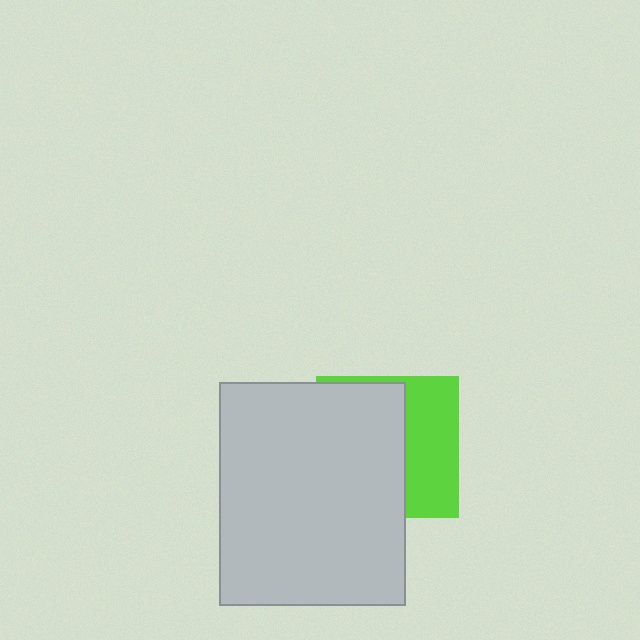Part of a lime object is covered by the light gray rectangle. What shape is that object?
It is a square.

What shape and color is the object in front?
The object in front is a light gray rectangle.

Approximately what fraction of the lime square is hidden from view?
Roughly 60% of the lime square is hidden behind the light gray rectangle.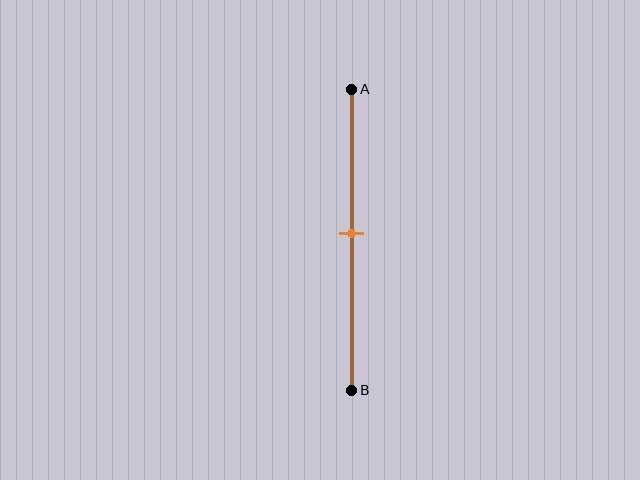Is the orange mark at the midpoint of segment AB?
Yes, the mark is approximately at the midpoint.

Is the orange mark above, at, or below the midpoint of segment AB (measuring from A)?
The orange mark is approximately at the midpoint of segment AB.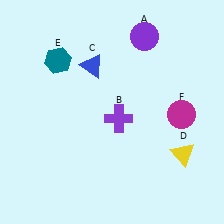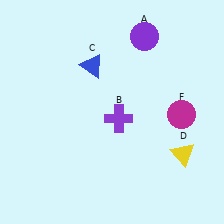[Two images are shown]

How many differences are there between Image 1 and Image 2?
There is 1 difference between the two images.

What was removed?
The teal hexagon (E) was removed in Image 2.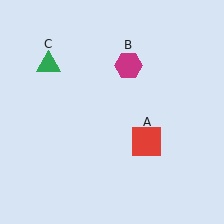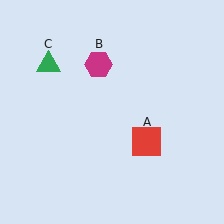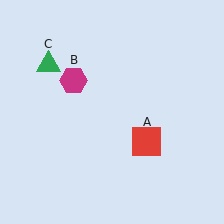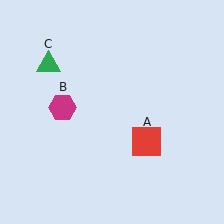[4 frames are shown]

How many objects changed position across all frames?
1 object changed position: magenta hexagon (object B).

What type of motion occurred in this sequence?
The magenta hexagon (object B) rotated counterclockwise around the center of the scene.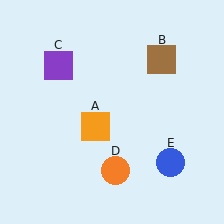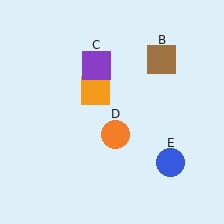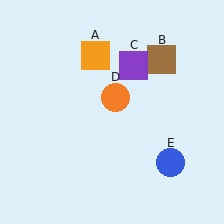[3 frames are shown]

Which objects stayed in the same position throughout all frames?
Brown square (object B) and blue circle (object E) remained stationary.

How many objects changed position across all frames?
3 objects changed position: orange square (object A), purple square (object C), orange circle (object D).